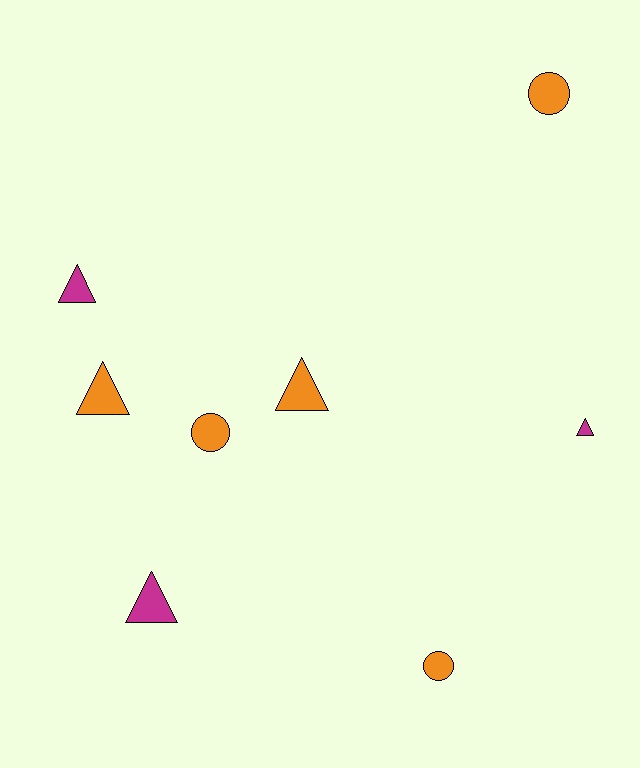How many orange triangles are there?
There are 2 orange triangles.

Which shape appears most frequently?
Triangle, with 5 objects.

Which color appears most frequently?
Orange, with 5 objects.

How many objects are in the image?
There are 8 objects.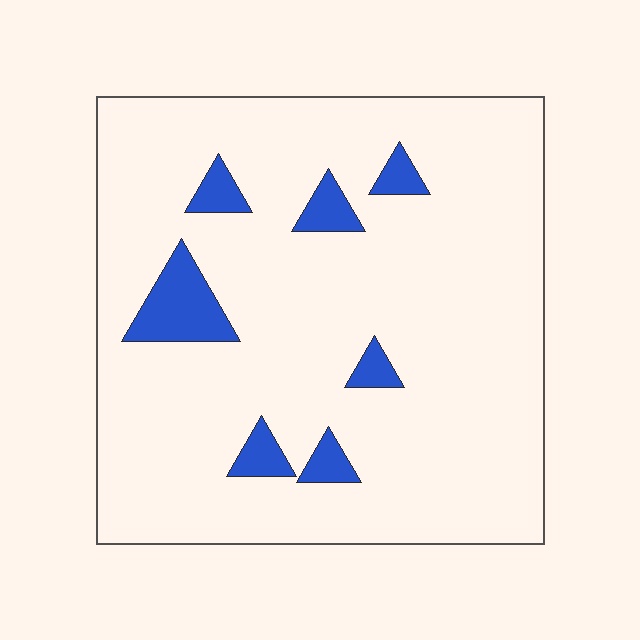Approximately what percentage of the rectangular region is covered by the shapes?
Approximately 10%.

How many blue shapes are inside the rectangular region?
7.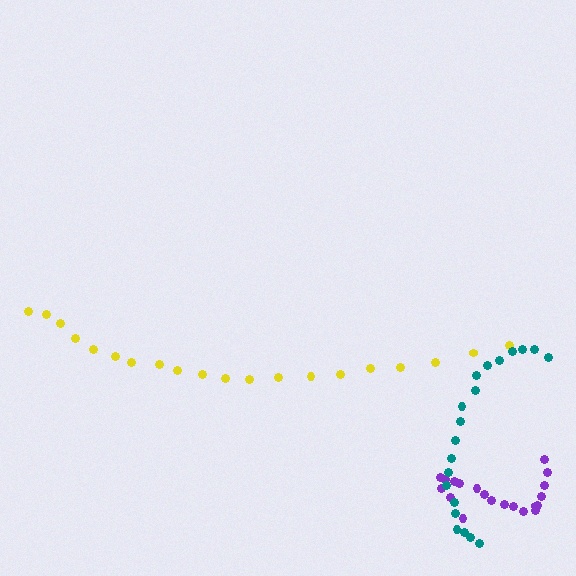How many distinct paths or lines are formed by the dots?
There are 3 distinct paths.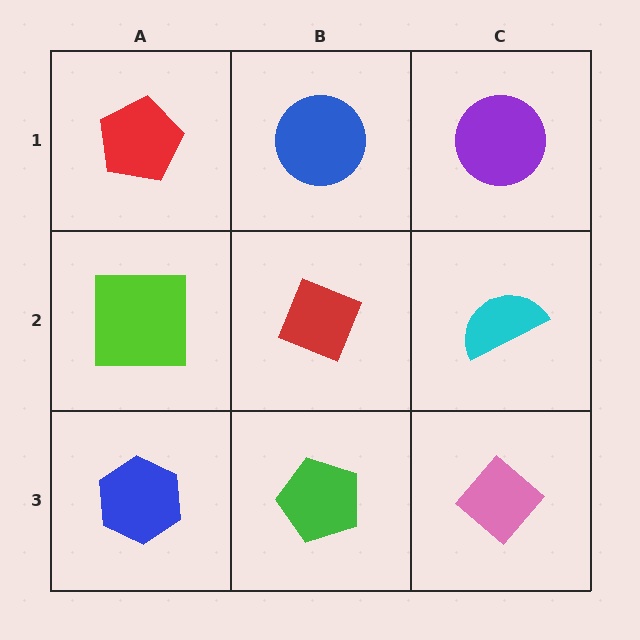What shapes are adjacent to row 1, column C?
A cyan semicircle (row 2, column C), a blue circle (row 1, column B).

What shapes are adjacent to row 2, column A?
A red pentagon (row 1, column A), a blue hexagon (row 3, column A), a red diamond (row 2, column B).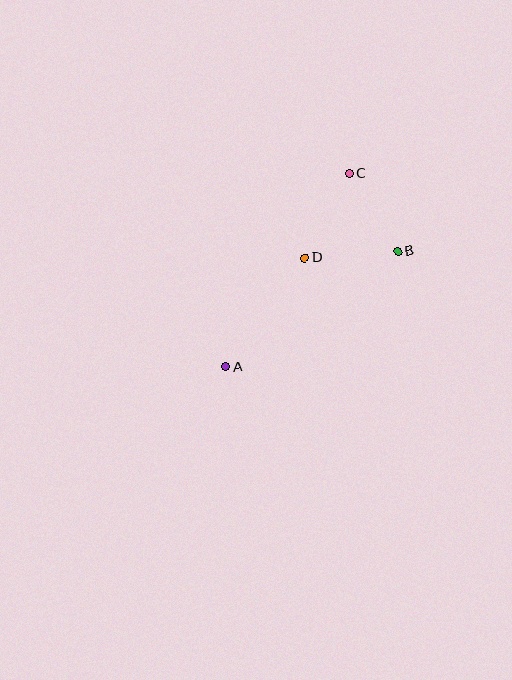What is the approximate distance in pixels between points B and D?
The distance between B and D is approximately 94 pixels.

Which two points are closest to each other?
Points B and C are closest to each other.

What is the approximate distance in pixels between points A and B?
The distance between A and B is approximately 208 pixels.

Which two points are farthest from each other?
Points A and C are farthest from each other.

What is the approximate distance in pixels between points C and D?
The distance between C and D is approximately 96 pixels.